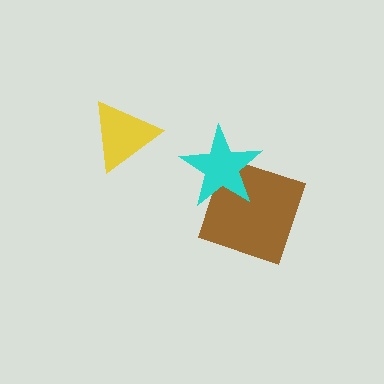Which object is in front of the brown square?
The cyan star is in front of the brown square.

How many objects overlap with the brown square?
1 object overlaps with the brown square.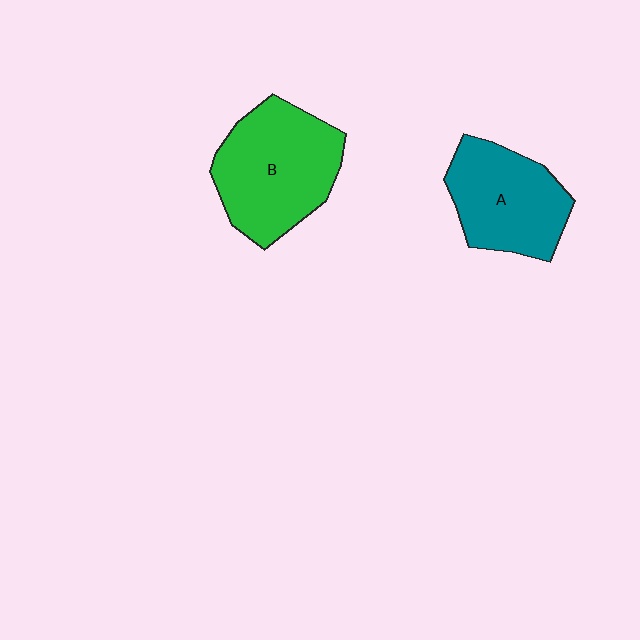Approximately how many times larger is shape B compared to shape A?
Approximately 1.2 times.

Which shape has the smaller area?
Shape A (teal).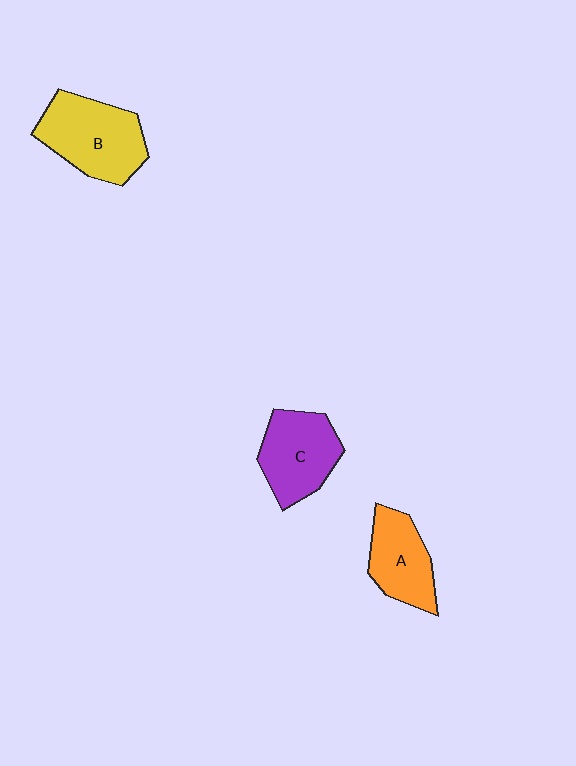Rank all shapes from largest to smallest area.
From largest to smallest: B (yellow), C (purple), A (orange).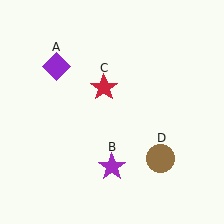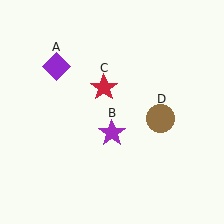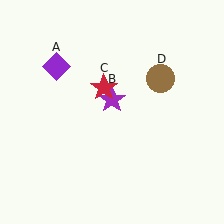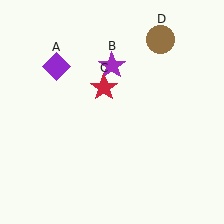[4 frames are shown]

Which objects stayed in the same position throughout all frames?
Purple diamond (object A) and red star (object C) remained stationary.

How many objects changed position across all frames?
2 objects changed position: purple star (object B), brown circle (object D).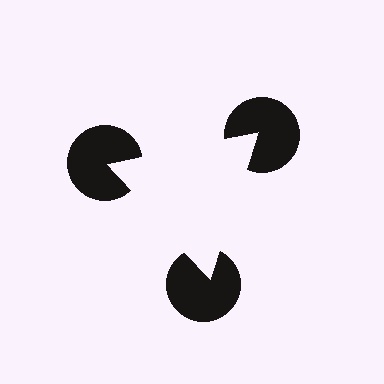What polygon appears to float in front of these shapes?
An illusory triangle — its edges are inferred from the aligned wedge cuts in the pac-man discs, not physically drawn.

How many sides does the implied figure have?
3 sides.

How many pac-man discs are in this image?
There are 3 — one at each vertex of the illusory triangle.